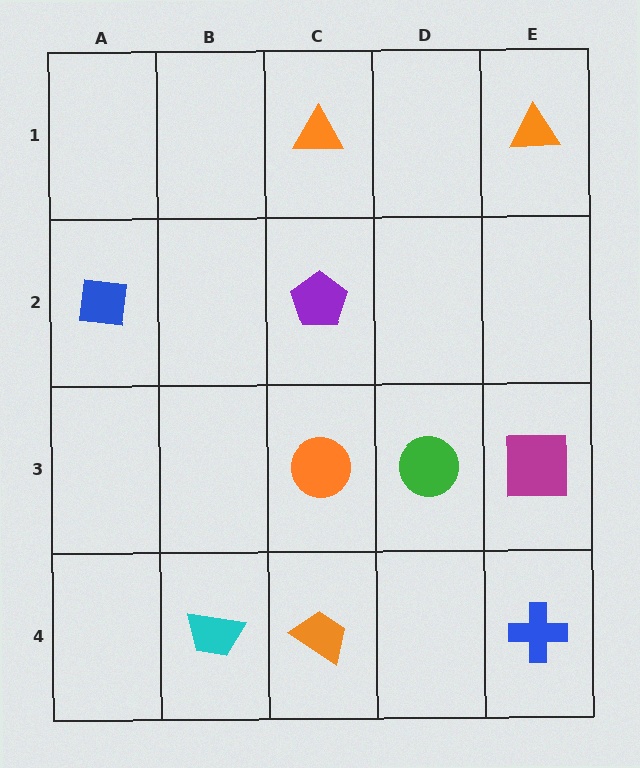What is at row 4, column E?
A blue cross.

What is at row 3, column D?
A green circle.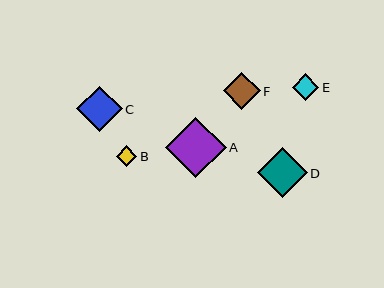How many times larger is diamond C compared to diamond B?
Diamond C is approximately 2.2 times the size of diamond B.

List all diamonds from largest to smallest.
From largest to smallest: A, D, C, F, E, B.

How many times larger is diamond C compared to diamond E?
Diamond C is approximately 1.7 times the size of diamond E.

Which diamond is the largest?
Diamond A is the largest with a size of approximately 61 pixels.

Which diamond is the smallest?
Diamond B is the smallest with a size of approximately 20 pixels.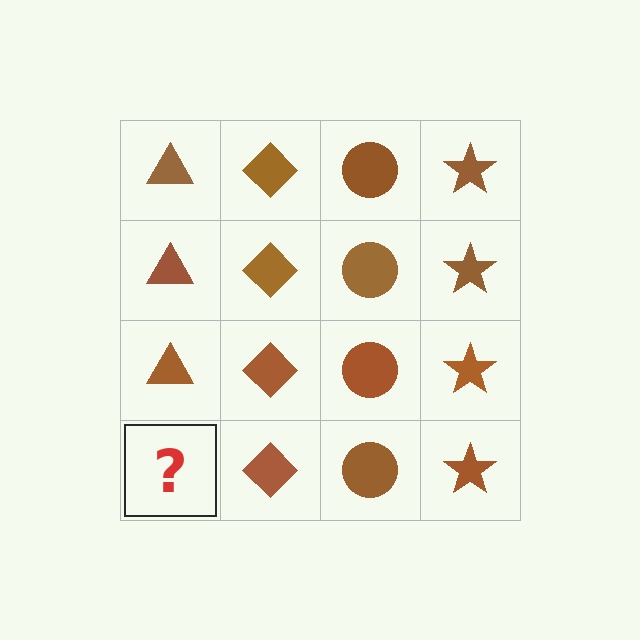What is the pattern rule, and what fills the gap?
The rule is that each column has a consistent shape. The gap should be filled with a brown triangle.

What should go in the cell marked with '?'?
The missing cell should contain a brown triangle.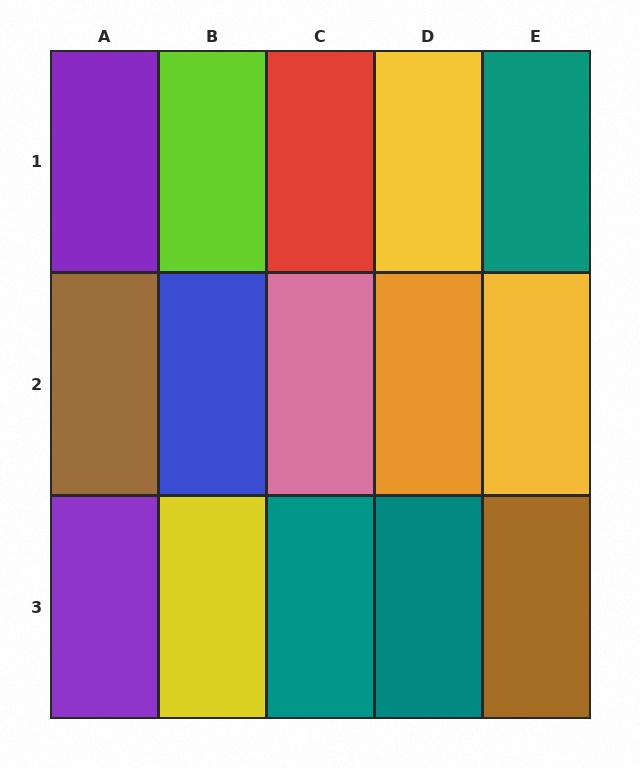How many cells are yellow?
3 cells are yellow.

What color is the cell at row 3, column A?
Purple.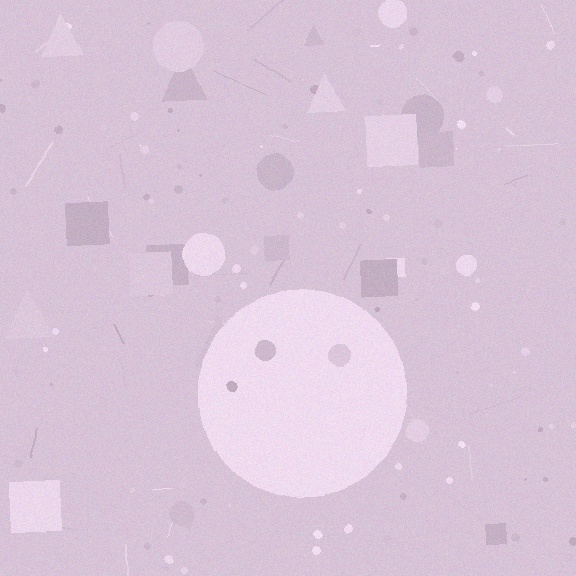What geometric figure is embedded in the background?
A circle is embedded in the background.